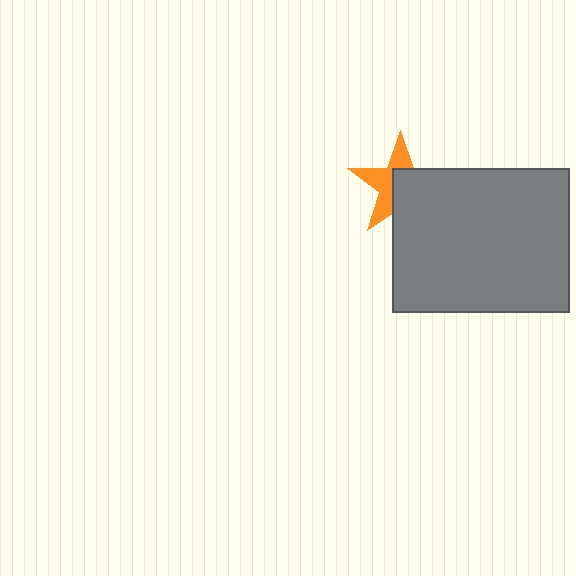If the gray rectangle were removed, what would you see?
You would see the complete orange star.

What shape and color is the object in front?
The object in front is a gray rectangle.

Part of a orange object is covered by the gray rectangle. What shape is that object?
It is a star.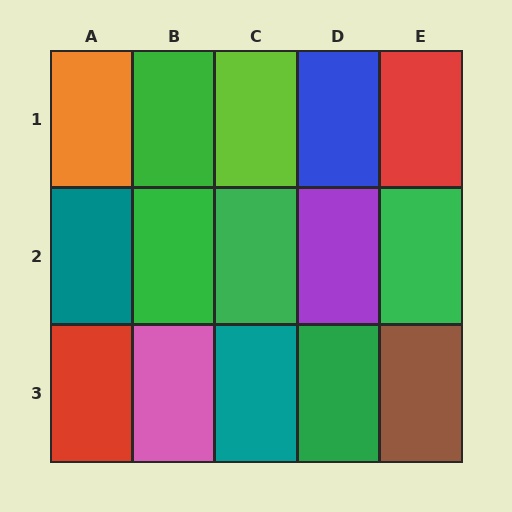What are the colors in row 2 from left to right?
Teal, green, green, purple, green.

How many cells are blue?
1 cell is blue.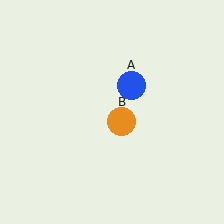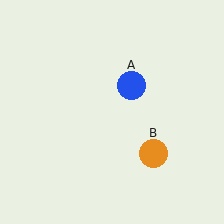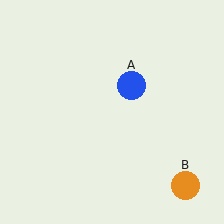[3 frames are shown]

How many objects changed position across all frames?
1 object changed position: orange circle (object B).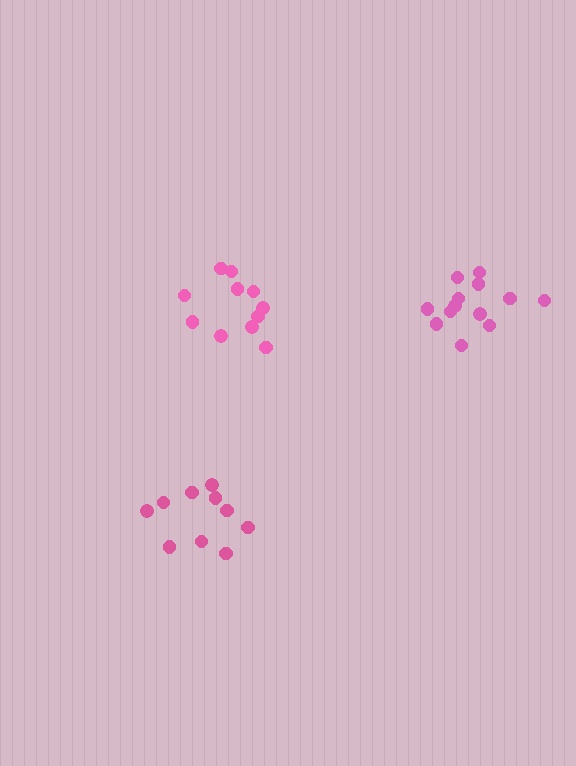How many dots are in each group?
Group 1: 11 dots, Group 2: 13 dots, Group 3: 10 dots (34 total).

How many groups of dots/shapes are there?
There are 3 groups.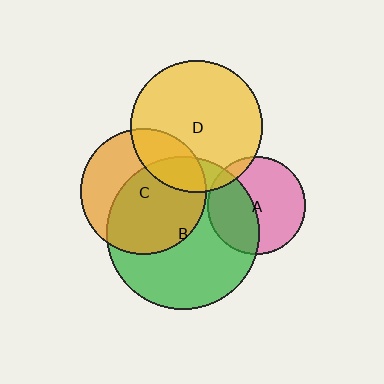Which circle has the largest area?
Circle B (green).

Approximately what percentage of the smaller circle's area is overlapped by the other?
Approximately 40%.